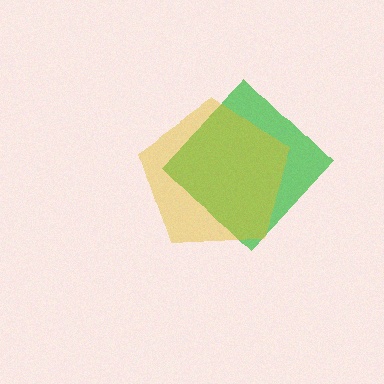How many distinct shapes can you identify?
There are 2 distinct shapes: a green diamond, a yellow pentagon.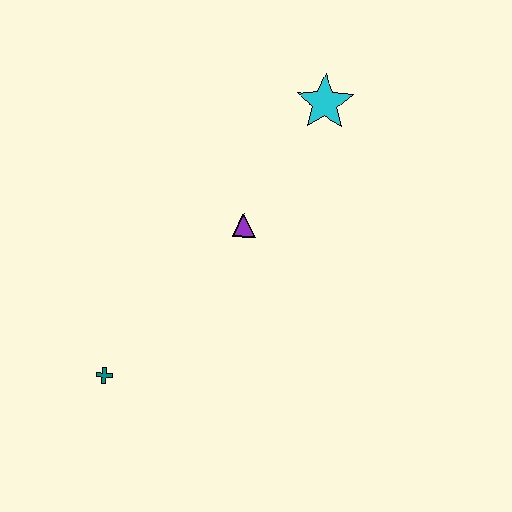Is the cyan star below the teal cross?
No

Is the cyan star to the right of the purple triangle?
Yes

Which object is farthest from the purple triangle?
The teal cross is farthest from the purple triangle.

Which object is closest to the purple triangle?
The cyan star is closest to the purple triangle.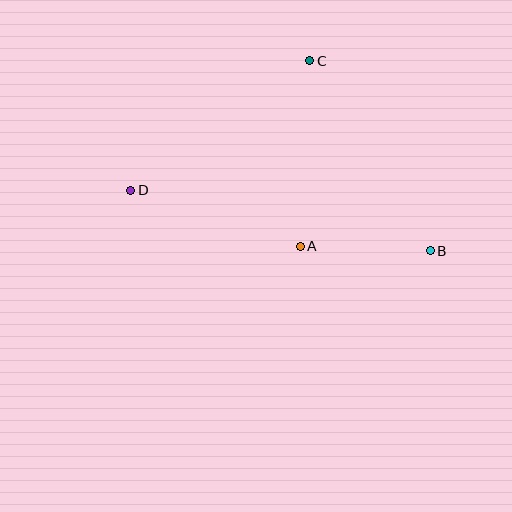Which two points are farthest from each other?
Points B and D are farthest from each other.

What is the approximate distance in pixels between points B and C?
The distance between B and C is approximately 225 pixels.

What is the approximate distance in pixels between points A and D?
The distance between A and D is approximately 179 pixels.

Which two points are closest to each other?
Points A and B are closest to each other.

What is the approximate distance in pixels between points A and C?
The distance between A and C is approximately 186 pixels.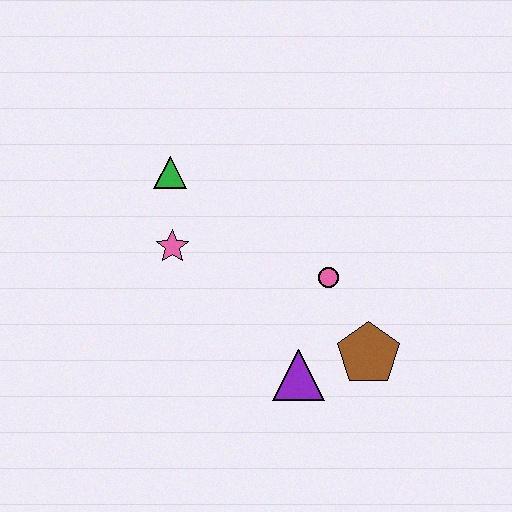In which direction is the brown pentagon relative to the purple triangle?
The brown pentagon is to the right of the purple triangle.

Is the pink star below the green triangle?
Yes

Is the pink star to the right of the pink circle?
No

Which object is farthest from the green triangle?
The brown pentagon is farthest from the green triangle.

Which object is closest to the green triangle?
The pink star is closest to the green triangle.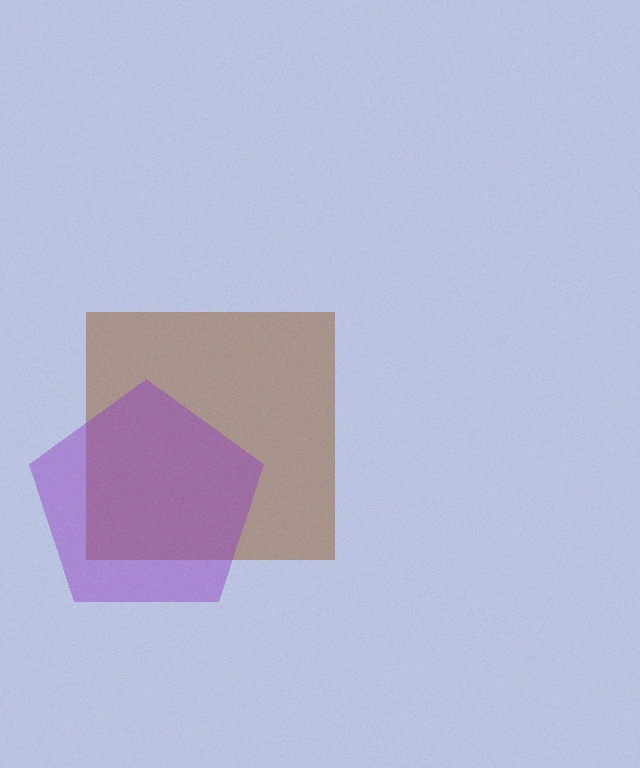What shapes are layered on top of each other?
The layered shapes are: a brown square, a purple pentagon.